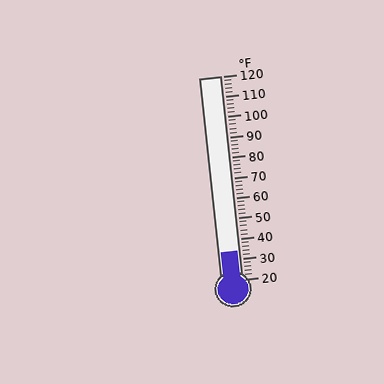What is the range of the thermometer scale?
The thermometer scale ranges from 20°F to 120°F.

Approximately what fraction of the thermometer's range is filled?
The thermometer is filled to approximately 15% of its range.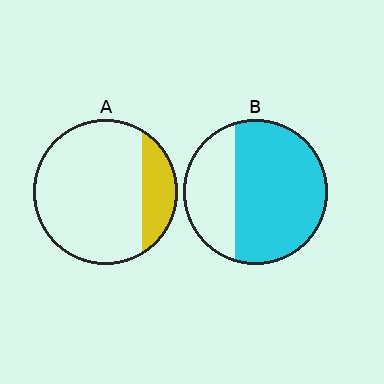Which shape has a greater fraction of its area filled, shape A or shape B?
Shape B.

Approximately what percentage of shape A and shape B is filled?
A is approximately 20% and B is approximately 70%.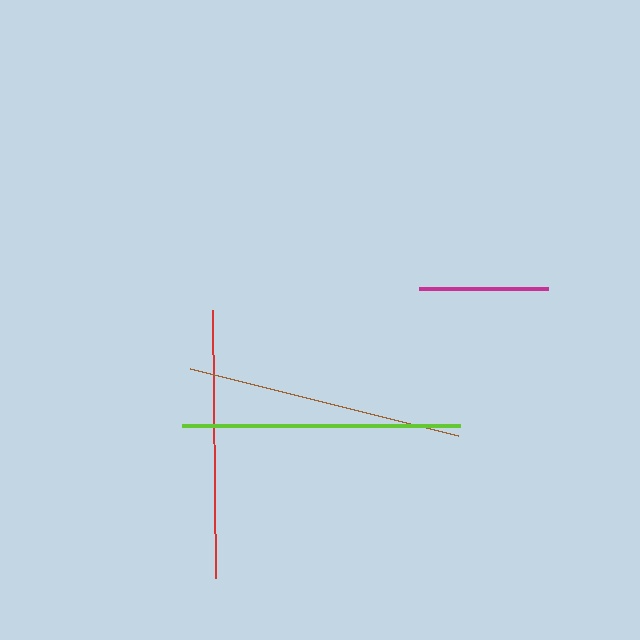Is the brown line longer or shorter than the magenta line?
The brown line is longer than the magenta line.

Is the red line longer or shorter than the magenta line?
The red line is longer than the magenta line.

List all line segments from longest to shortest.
From longest to shortest: lime, brown, red, magenta.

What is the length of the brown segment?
The brown segment is approximately 276 pixels long.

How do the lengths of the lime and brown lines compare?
The lime and brown lines are approximately the same length.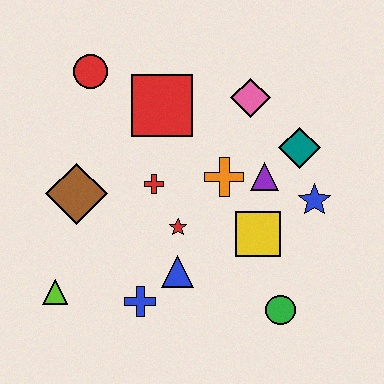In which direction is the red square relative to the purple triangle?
The red square is to the left of the purple triangle.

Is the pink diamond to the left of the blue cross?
No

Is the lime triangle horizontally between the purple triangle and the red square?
No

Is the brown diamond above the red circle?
No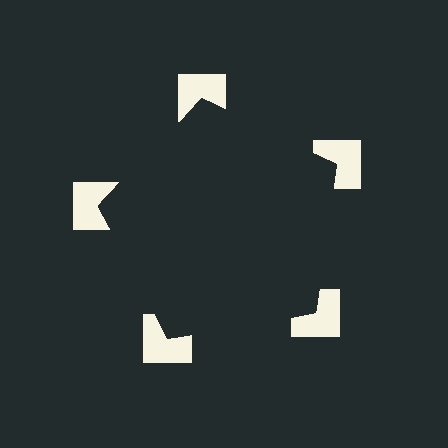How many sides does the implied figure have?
5 sides.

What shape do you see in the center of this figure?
An illusory pentagon — its edges are inferred from the aligned wedge cuts in the notched squares, not physically drawn.